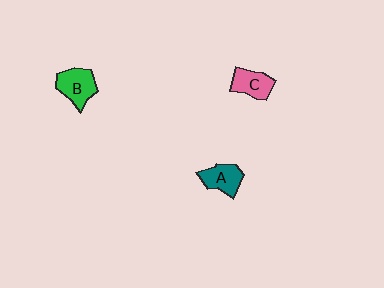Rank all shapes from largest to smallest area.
From largest to smallest: B (green), A (teal), C (pink).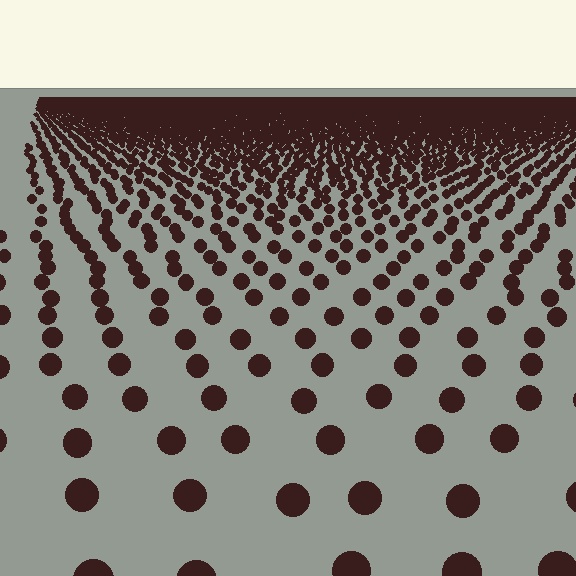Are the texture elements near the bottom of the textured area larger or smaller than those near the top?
Larger. Near the bottom, elements are closer to the viewer and appear at a bigger on-screen size.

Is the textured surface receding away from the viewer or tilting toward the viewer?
The surface is receding away from the viewer. Texture elements get smaller and denser toward the top.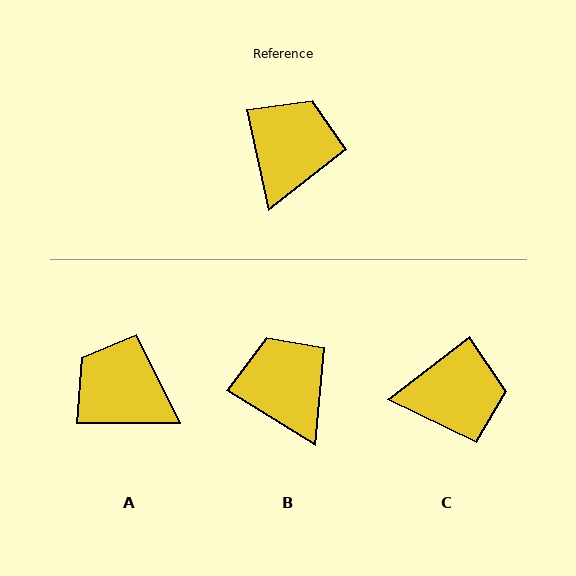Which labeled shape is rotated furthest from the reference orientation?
A, about 78 degrees away.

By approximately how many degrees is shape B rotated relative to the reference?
Approximately 46 degrees counter-clockwise.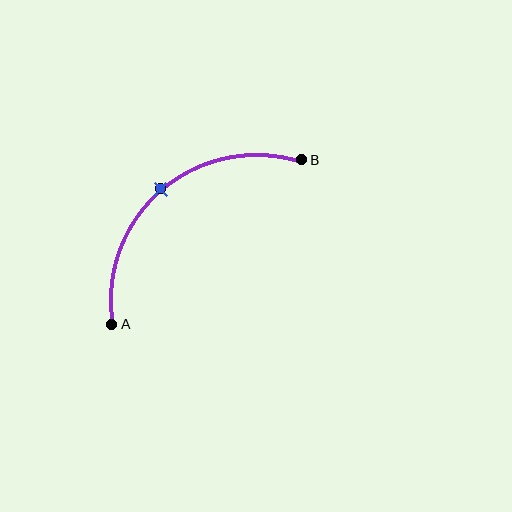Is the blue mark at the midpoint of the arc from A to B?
Yes. The blue mark lies on the arc at equal arc-length from both A and B — it is the arc midpoint.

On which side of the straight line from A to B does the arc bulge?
The arc bulges above and to the left of the straight line connecting A and B.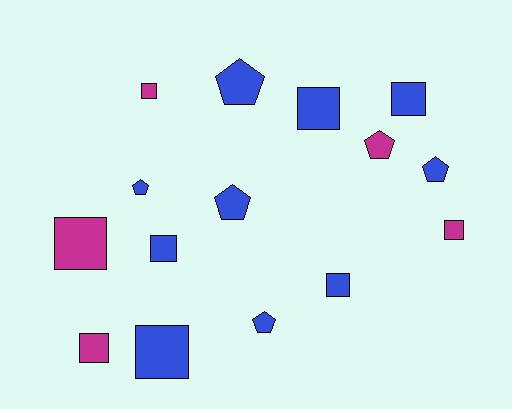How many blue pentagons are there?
There are 5 blue pentagons.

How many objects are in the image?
There are 15 objects.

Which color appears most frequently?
Blue, with 10 objects.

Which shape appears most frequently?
Square, with 9 objects.